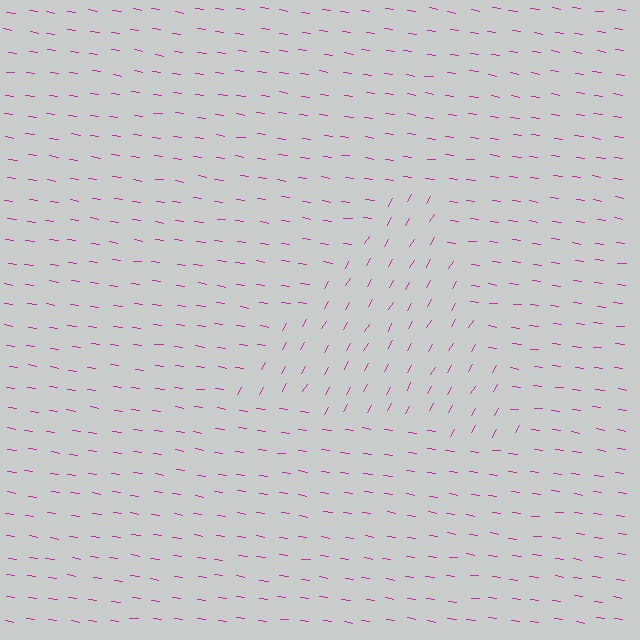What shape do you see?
I see a triangle.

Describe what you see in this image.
The image is filled with small magenta line segments. A triangle region in the image has lines oriented differently from the surrounding lines, creating a visible texture boundary.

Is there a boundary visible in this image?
Yes, there is a texture boundary formed by a change in line orientation.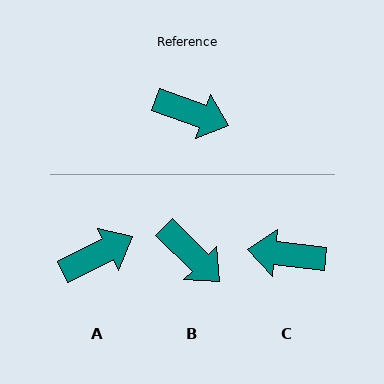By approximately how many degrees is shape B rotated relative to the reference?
Approximately 25 degrees clockwise.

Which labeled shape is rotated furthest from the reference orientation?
C, about 167 degrees away.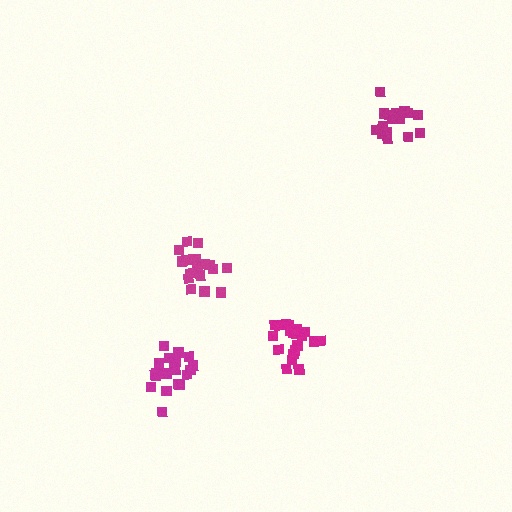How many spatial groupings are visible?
There are 4 spatial groupings.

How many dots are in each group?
Group 1: 19 dots, Group 2: 20 dots, Group 3: 18 dots, Group 4: 20 dots (77 total).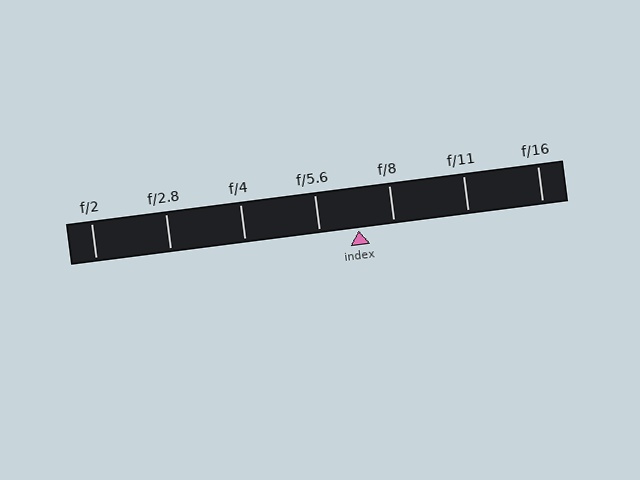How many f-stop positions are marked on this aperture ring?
There are 7 f-stop positions marked.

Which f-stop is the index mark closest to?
The index mark is closest to f/8.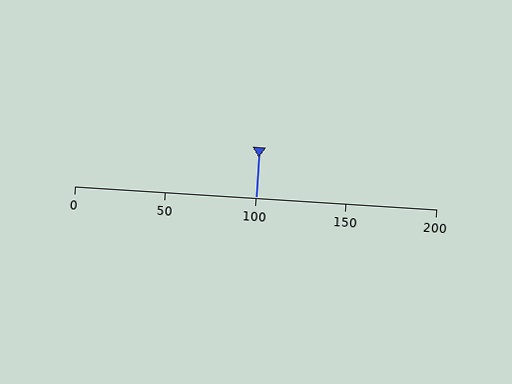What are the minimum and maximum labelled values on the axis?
The axis runs from 0 to 200.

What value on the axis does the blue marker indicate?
The marker indicates approximately 100.